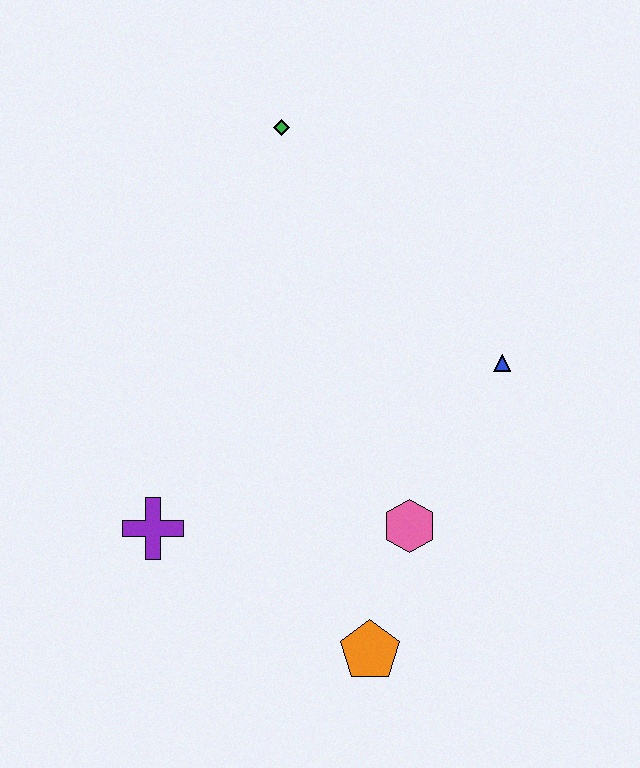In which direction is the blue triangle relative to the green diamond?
The blue triangle is below the green diamond.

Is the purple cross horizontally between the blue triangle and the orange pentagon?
No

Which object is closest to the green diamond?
The blue triangle is closest to the green diamond.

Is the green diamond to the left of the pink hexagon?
Yes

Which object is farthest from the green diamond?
The orange pentagon is farthest from the green diamond.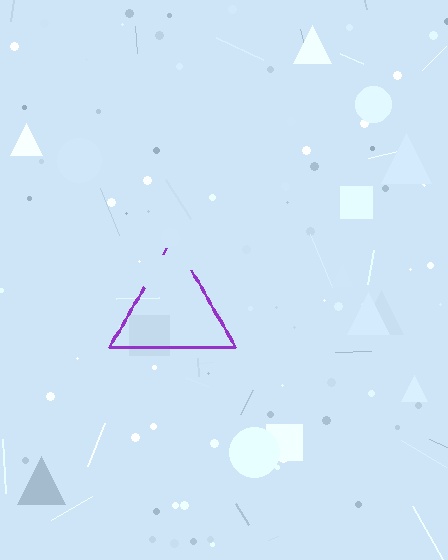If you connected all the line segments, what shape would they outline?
They would outline a triangle.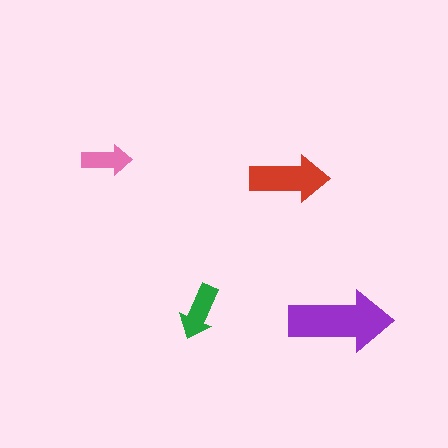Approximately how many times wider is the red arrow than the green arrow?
About 1.5 times wider.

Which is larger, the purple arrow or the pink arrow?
The purple one.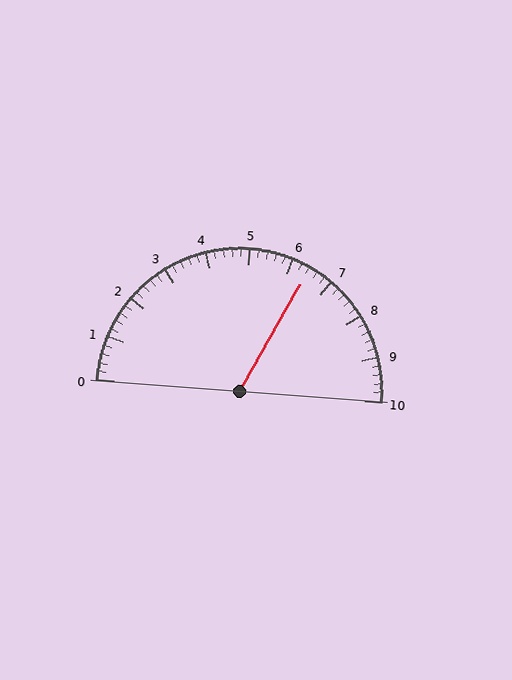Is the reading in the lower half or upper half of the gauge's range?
The reading is in the upper half of the range (0 to 10).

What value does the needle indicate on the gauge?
The needle indicates approximately 6.4.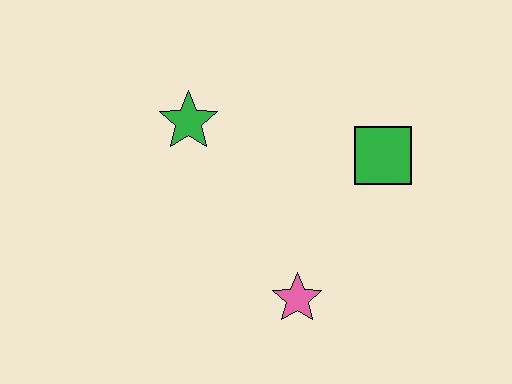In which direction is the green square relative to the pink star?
The green square is above the pink star.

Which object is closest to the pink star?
The green square is closest to the pink star.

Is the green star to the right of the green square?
No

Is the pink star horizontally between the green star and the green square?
Yes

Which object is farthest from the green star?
The pink star is farthest from the green star.